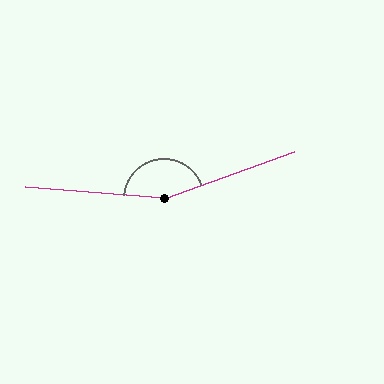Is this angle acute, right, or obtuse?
It is obtuse.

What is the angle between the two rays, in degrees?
Approximately 156 degrees.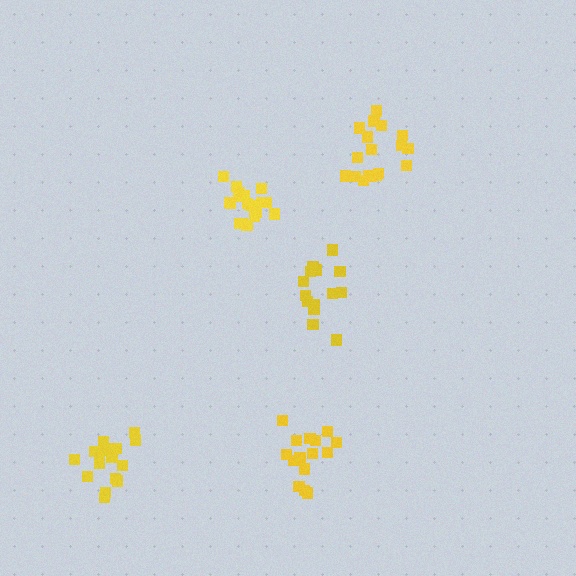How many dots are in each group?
Group 1: 18 dots, Group 2: 15 dots, Group 3: 18 dots, Group 4: 15 dots, Group 5: 18 dots (84 total).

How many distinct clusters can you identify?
There are 5 distinct clusters.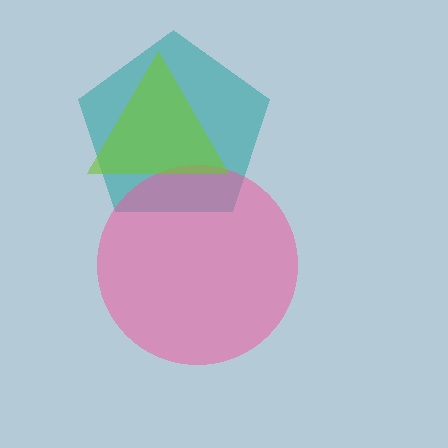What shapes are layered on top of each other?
The layered shapes are: a teal pentagon, a pink circle, a lime triangle.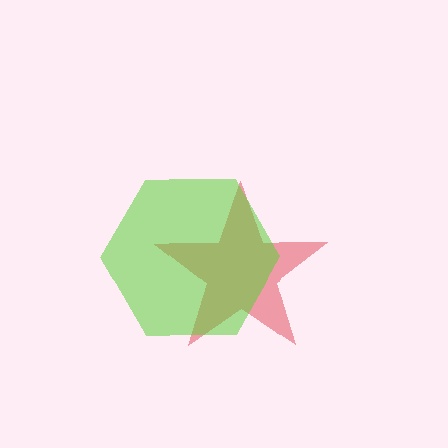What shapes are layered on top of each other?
The layered shapes are: a red star, a lime hexagon.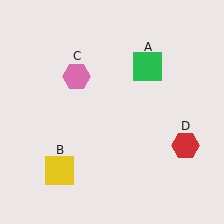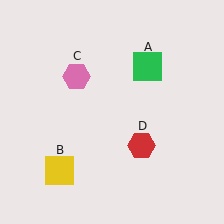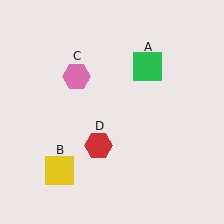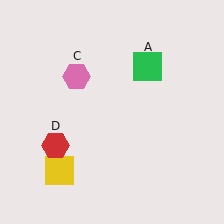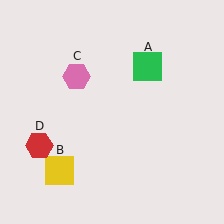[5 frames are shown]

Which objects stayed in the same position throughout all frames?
Green square (object A) and yellow square (object B) and pink hexagon (object C) remained stationary.